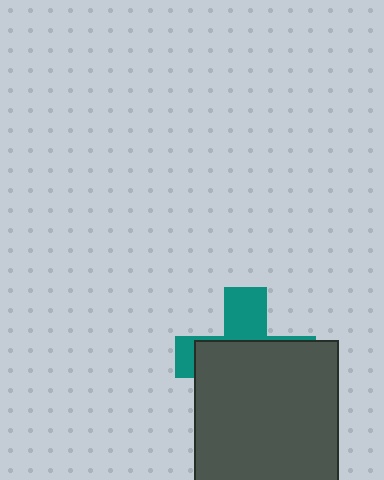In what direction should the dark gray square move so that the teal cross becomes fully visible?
The dark gray square should move down. That is the shortest direction to clear the overlap and leave the teal cross fully visible.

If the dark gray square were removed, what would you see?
You would see the complete teal cross.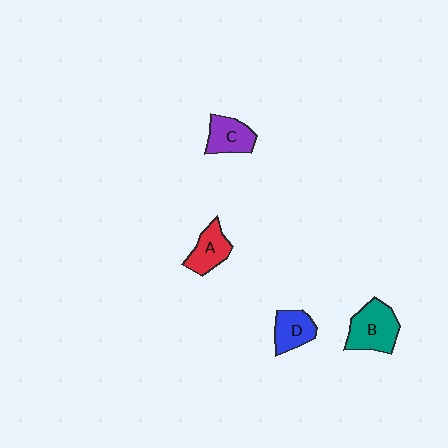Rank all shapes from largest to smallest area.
From largest to smallest: B (teal), C (purple), A (red), D (blue).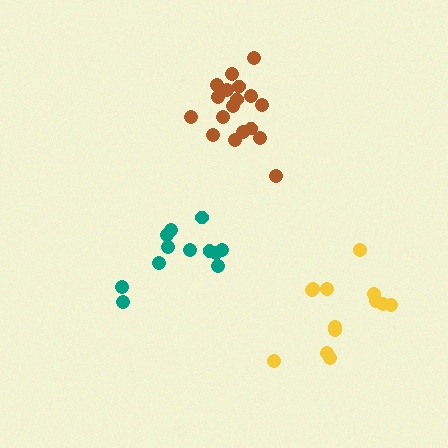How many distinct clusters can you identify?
There are 3 distinct clusters.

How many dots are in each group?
Group 1: 18 dots, Group 2: 13 dots, Group 3: 12 dots (43 total).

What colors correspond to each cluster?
The clusters are colored: brown, yellow, teal.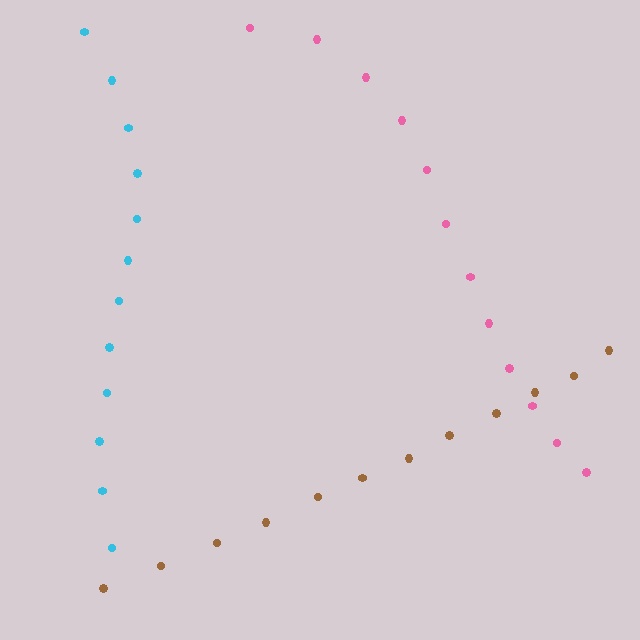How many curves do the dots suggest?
There are 3 distinct paths.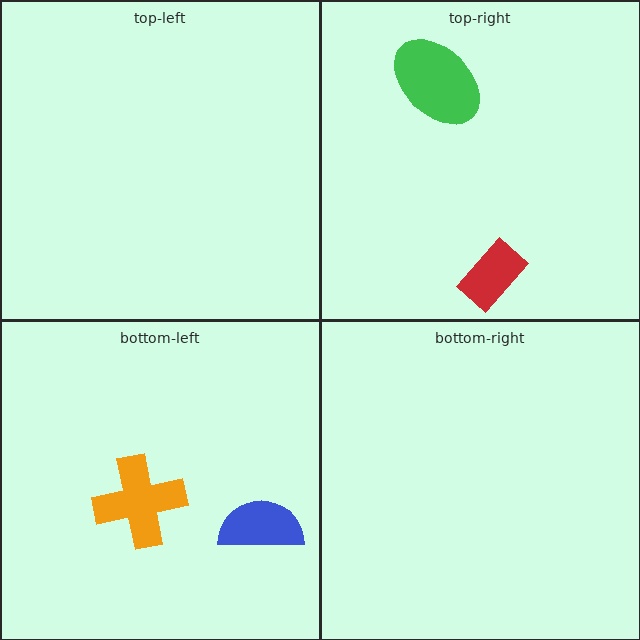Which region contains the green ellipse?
The top-right region.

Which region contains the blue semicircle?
The bottom-left region.